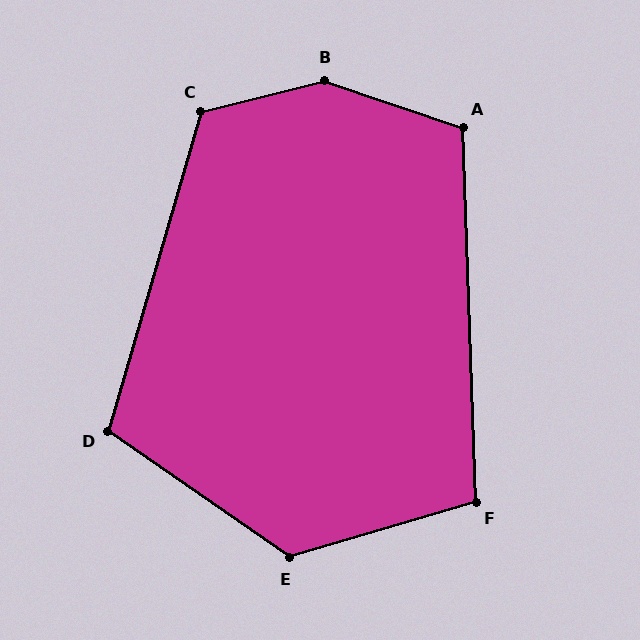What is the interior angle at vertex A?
Approximately 111 degrees (obtuse).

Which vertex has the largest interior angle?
B, at approximately 147 degrees.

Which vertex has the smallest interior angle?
F, at approximately 105 degrees.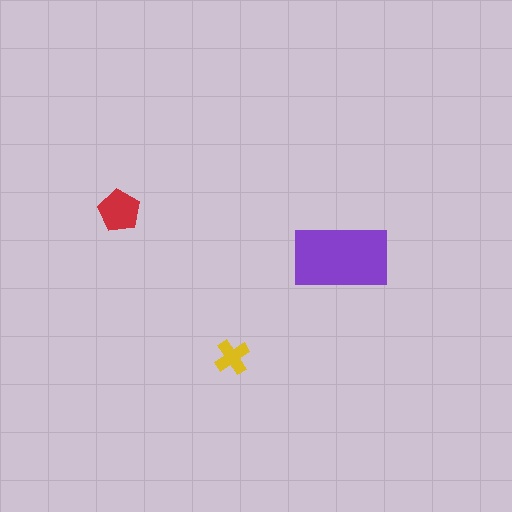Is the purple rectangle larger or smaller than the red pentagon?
Larger.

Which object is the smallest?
The yellow cross.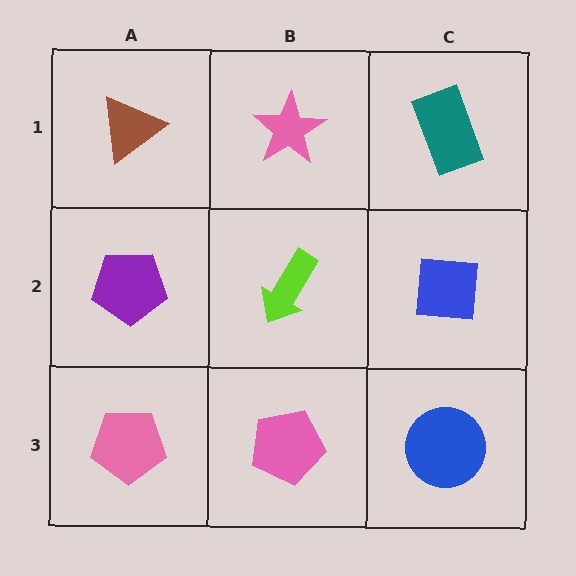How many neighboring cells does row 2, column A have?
3.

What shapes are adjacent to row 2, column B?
A pink star (row 1, column B), a pink pentagon (row 3, column B), a purple pentagon (row 2, column A), a blue square (row 2, column C).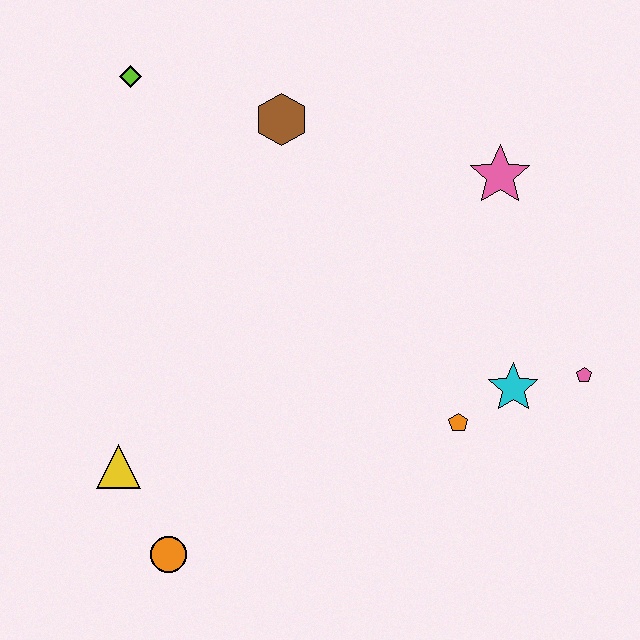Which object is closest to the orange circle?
The yellow triangle is closest to the orange circle.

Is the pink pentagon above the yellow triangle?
Yes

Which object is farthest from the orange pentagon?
The lime diamond is farthest from the orange pentagon.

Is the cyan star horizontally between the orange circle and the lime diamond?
No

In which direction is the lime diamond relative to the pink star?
The lime diamond is to the left of the pink star.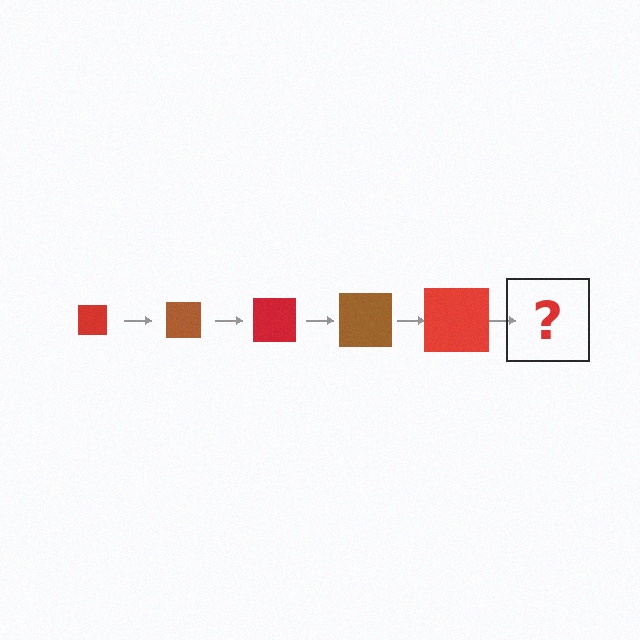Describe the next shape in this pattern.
It should be a brown square, larger than the previous one.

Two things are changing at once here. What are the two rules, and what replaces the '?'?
The two rules are that the square grows larger each step and the color cycles through red and brown. The '?' should be a brown square, larger than the previous one.